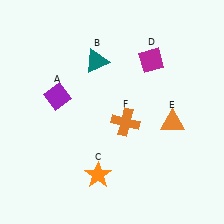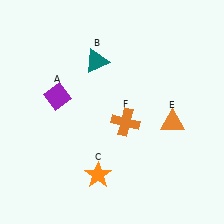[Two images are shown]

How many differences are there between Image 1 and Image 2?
There is 1 difference between the two images.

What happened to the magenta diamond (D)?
The magenta diamond (D) was removed in Image 2. It was in the top-right area of Image 1.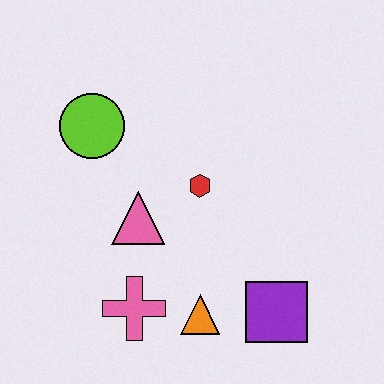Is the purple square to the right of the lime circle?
Yes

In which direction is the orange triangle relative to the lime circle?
The orange triangle is below the lime circle.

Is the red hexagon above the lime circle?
No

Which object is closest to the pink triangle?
The red hexagon is closest to the pink triangle.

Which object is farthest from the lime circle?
The purple square is farthest from the lime circle.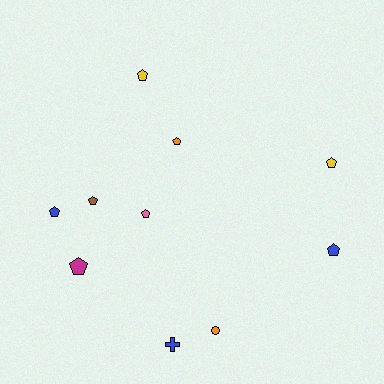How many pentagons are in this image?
There are 8 pentagons.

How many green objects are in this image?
There are no green objects.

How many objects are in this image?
There are 10 objects.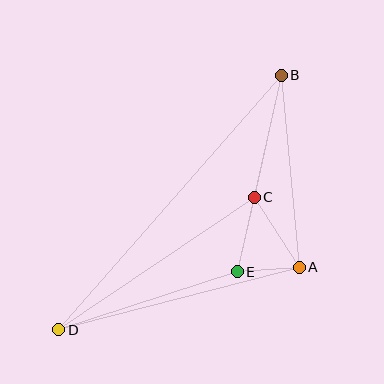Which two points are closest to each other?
Points A and E are closest to each other.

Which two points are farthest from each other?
Points B and D are farthest from each other.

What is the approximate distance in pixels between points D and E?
The distance between D and E is approximately 187 pixels.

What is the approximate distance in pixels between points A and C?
The distance between A and C is approximately 83 pixels.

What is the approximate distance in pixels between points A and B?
The distance between A and B is approximately 193 pixels.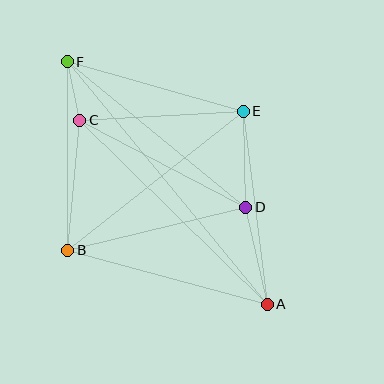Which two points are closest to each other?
Points C and F are closest to each other.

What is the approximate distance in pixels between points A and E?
The distance between A and E is approximately 194 pixels.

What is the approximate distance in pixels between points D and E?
The distance between D and E is approximately 96 pixels.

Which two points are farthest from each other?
Points A and F are farthest from each other.